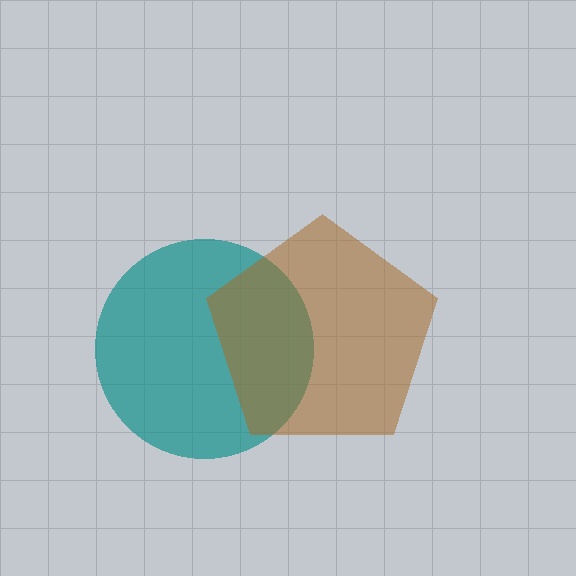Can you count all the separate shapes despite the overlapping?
Yes, there are 2 separate shapes.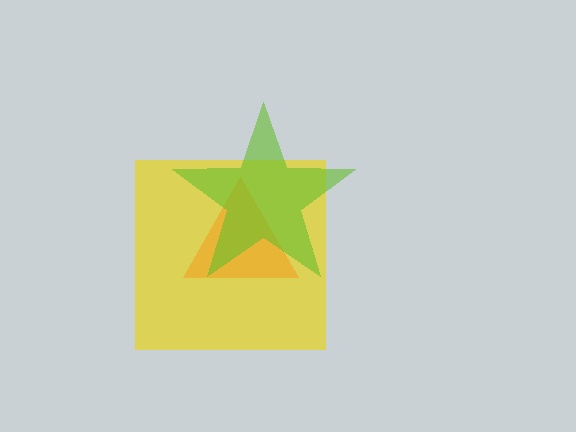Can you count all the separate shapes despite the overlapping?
Yes, there are 3 separate shapes.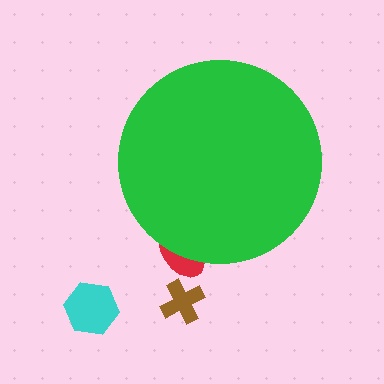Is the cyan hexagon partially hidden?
No, the cyan hexagon is fully visible.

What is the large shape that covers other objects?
A green circle.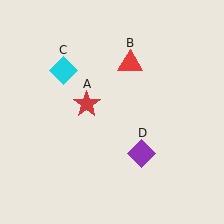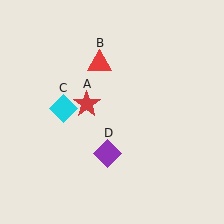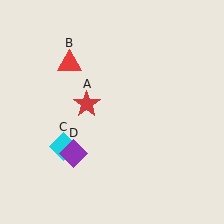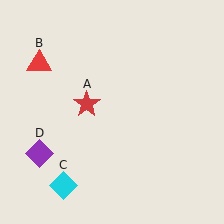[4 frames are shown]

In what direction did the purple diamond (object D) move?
The purple diamond (object D) moved left.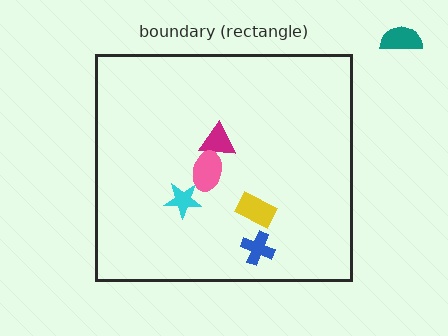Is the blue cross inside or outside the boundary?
Inside.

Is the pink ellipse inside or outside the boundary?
Inside.